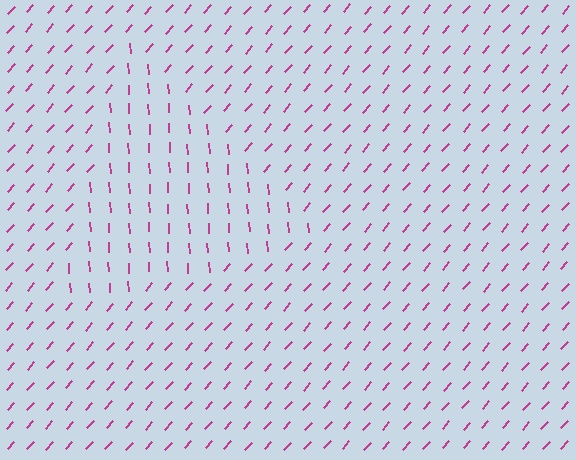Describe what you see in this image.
The image is filled with small magenta line segments. A triangle region in the image has lines oriented differently from the surrounding lines, creating a visible texture boundary.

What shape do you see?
I see a triangle.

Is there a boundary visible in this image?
Yes, there is a texture boundary formed by a change in line orientation.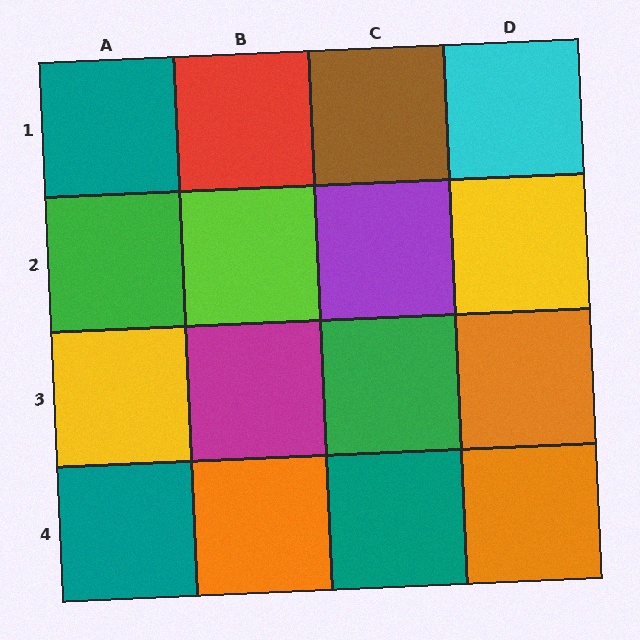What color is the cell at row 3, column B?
Magenta.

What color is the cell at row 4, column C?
Teal.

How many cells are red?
1 cell is red.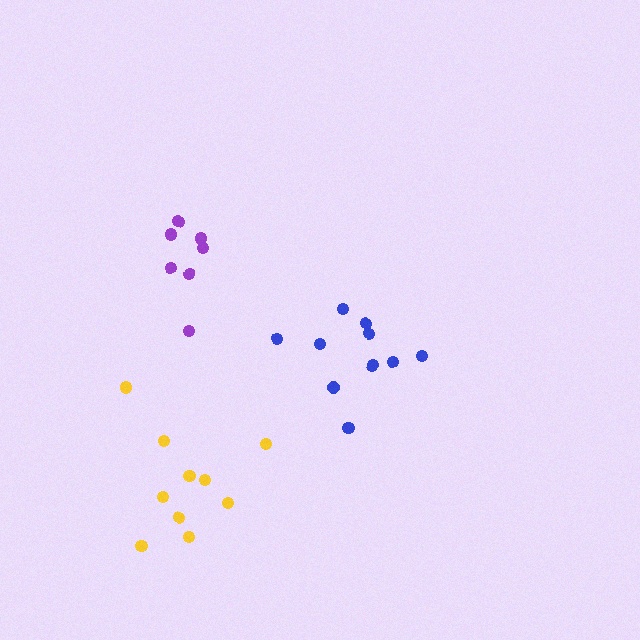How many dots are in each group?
Group 1: 7 dots, Group 2: 10 dots, Group 3: 10 dots (27 total).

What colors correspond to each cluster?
The clusters are colored: purple, blue, yellow.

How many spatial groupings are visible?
There are 3 spatial groupings.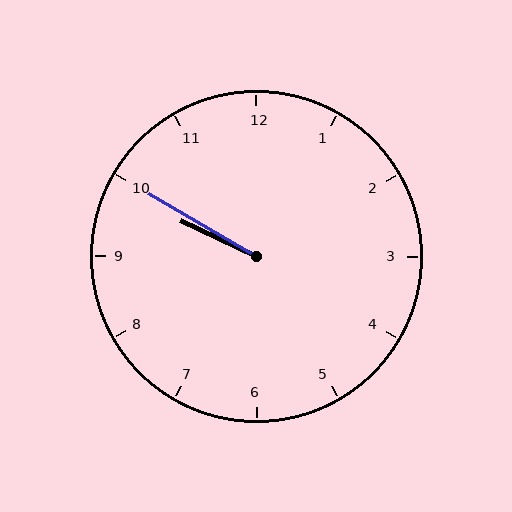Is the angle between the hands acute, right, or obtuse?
It is acute.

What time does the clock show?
9:50.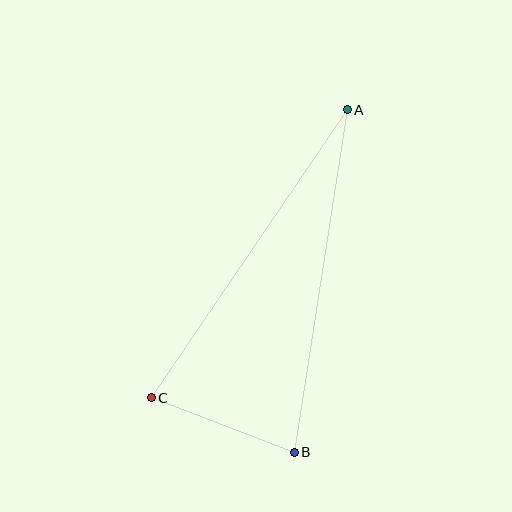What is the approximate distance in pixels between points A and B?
The distance between A and B is approximately 347 pixels.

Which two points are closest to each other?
Points B and C are closest to each other.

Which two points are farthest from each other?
Points A and C are farthest from each other.